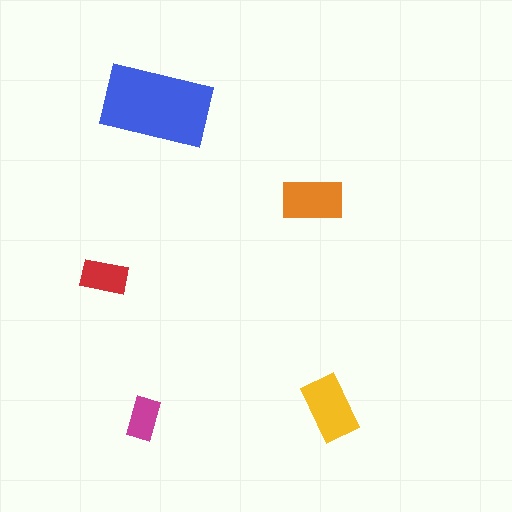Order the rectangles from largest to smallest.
the blue one, the yellow one, the orange one, the red one, the magenta one.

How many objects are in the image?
There are 5 objects in the image.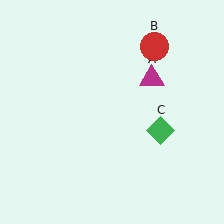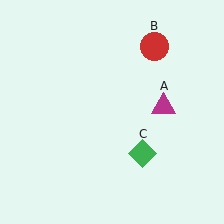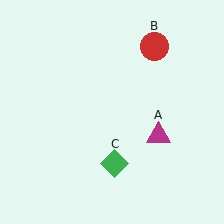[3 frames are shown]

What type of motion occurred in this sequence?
The magenta triangle (object A), green diamond (object C) rotated clockwise around the center of the scene.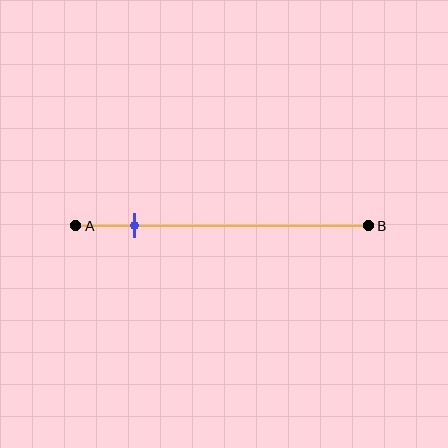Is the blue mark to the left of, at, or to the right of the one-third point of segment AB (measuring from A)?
The blue mark is to the left of the one-third point of segment AB.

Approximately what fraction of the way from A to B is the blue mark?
The blue mark is approximately 20% of the way from A to B.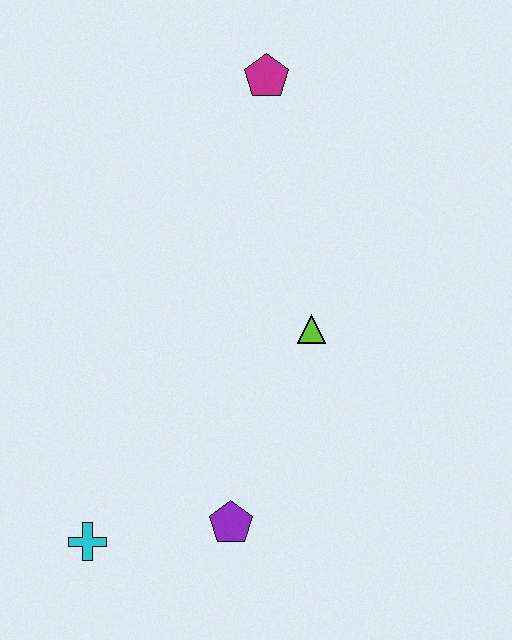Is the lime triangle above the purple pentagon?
Yes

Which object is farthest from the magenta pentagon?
The cyan cross is farthest from the magenta pentagon.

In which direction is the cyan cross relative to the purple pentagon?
The cyan cross is to the left of the purple pentagon.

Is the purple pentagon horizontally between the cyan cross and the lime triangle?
Yes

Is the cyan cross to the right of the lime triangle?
No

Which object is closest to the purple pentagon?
The cyan cross is closest to the purple pentagon.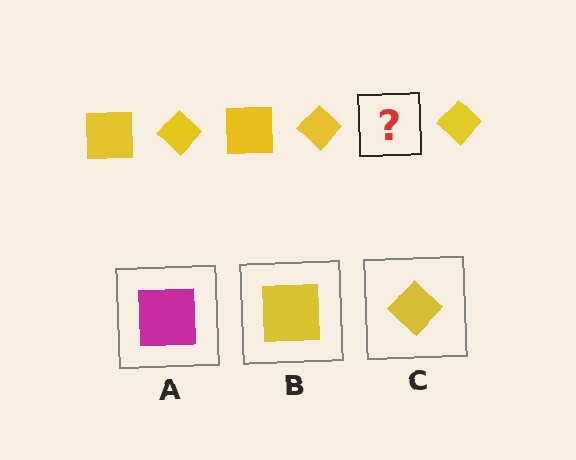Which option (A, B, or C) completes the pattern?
B.